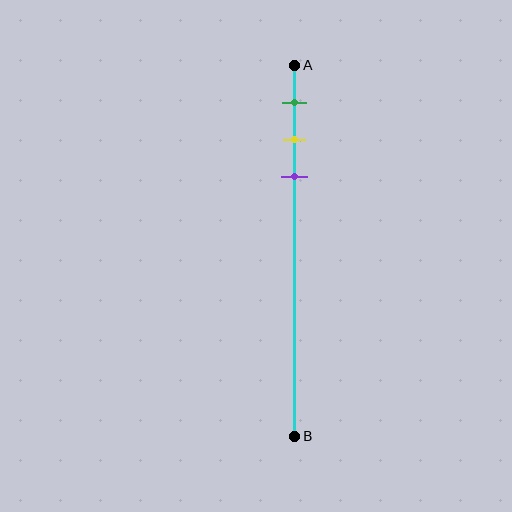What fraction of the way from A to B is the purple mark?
The purple mark is approximately 30% (0.3) of the way from A to B.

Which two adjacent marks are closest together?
The yellow and purple marks are the closest adjacent pair.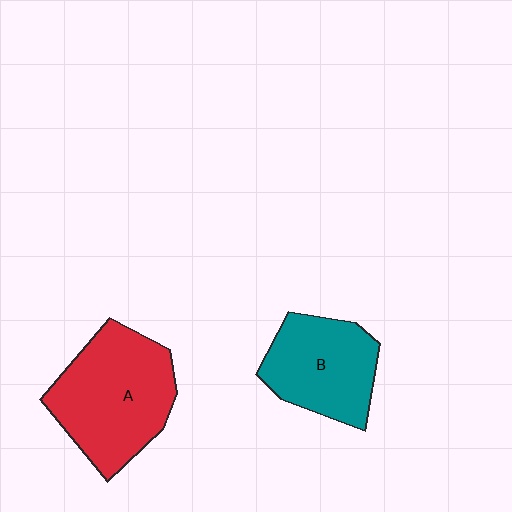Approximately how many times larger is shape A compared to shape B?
Approximately 1.3 times.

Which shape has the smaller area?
Shape B (teal).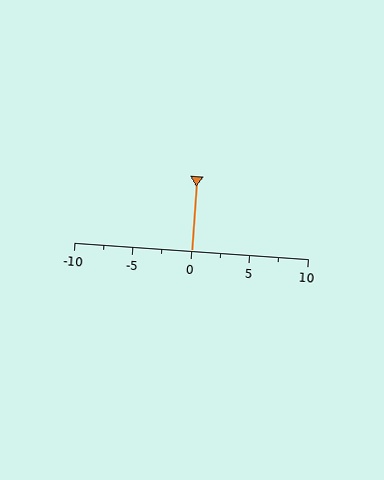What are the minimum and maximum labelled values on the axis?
The axis runs from -10 to 10.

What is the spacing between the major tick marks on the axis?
The major ticks are spaced 5 apart.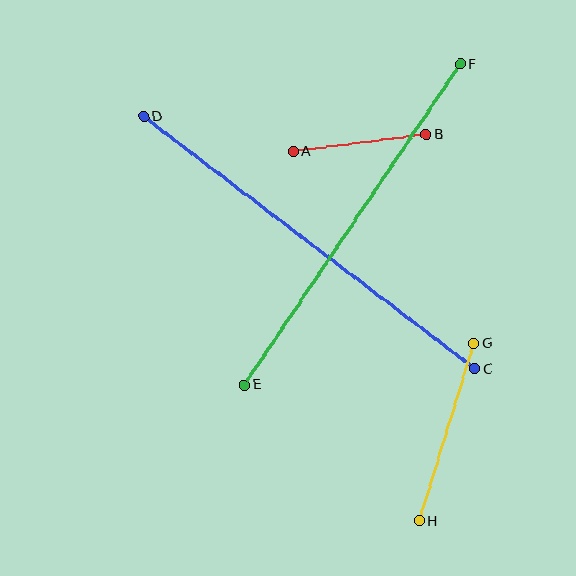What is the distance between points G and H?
The distance is approximately 186 pixels.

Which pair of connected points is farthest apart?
Points C and D are farthest apart.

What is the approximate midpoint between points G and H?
The midpoint is at approximately (446, 432) pixels.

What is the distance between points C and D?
The distance is approximately 416 pixels.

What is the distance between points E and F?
The distance is approximately 387 pixels.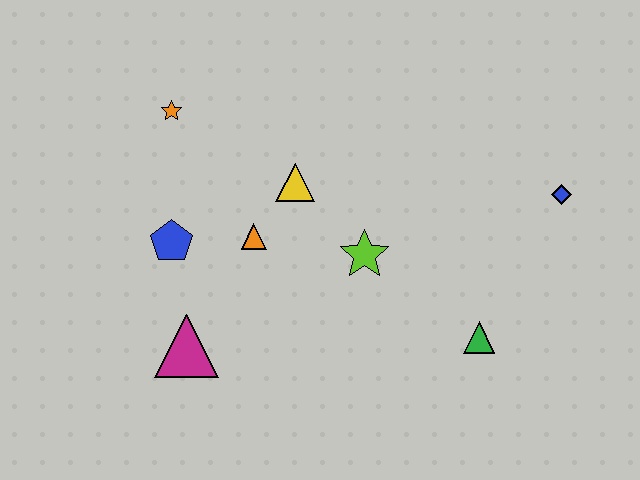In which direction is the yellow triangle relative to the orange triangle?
The yellow triangle is above the orange triangle.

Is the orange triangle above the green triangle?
Yes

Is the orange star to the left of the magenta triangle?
Yes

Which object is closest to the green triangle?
The lime star is closest to the green triangle.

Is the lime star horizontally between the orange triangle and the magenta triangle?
No